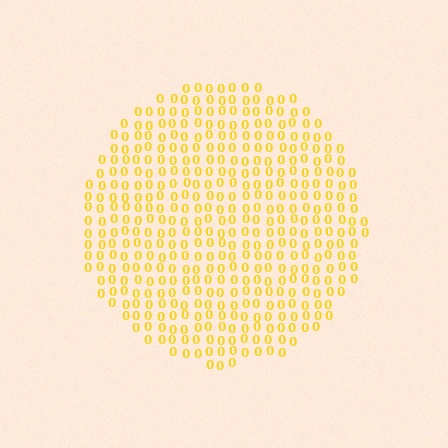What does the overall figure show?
The overall figure shows a circle.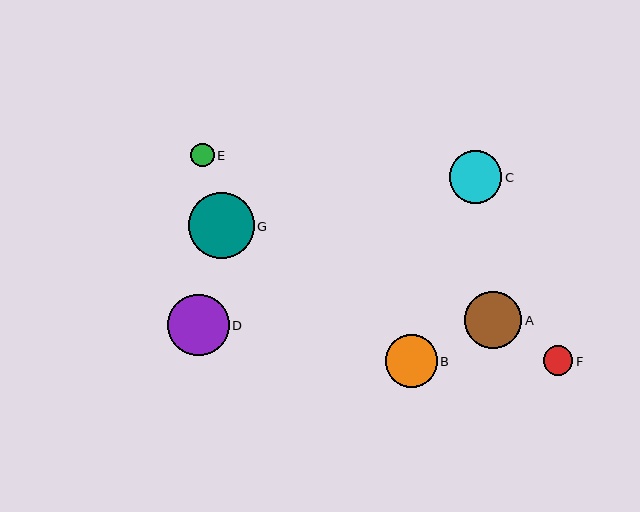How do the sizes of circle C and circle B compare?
Circle C and circle B are approximately the same size.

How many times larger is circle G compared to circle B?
Circle G is approximately 1.3 times the size of circle B.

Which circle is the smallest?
Circle E is the smallest with a size of approximately 23 pixels.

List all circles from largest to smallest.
From largest to smallest: G, D, A, C, B, F, E.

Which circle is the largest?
Circle G is the largest with a size of approximately 66 pixels.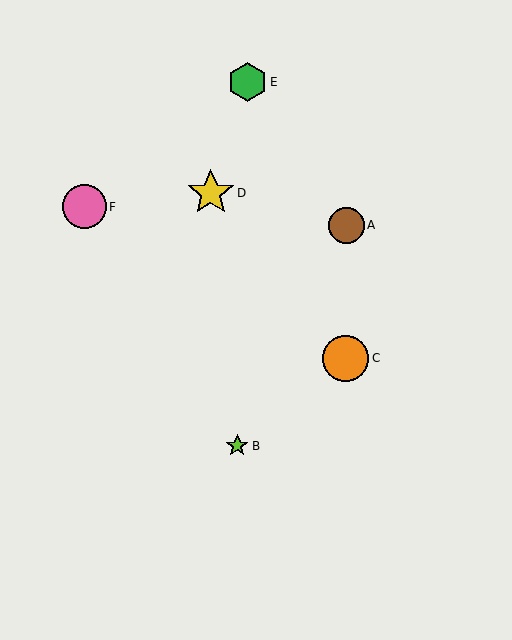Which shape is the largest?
The yellow star (labeled D) is the largest.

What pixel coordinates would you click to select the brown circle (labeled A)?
Click at (346, 225) to select the brown circle A.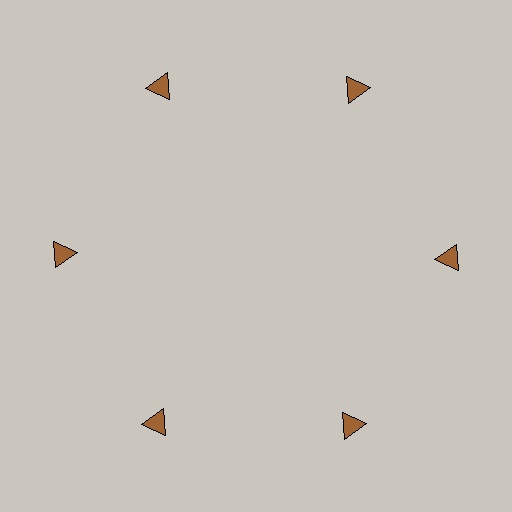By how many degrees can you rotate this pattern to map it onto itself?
The pattern maps onto itself every 60 degrees of rotation.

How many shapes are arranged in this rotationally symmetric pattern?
There are 6 shapes, arranged in 6 groups of 1.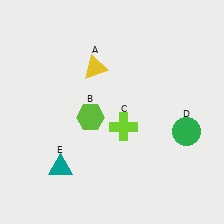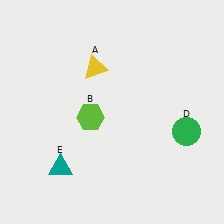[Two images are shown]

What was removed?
The lime cross (C) was removed in Image 2.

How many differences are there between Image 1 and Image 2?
There is 1 difference between the two images.